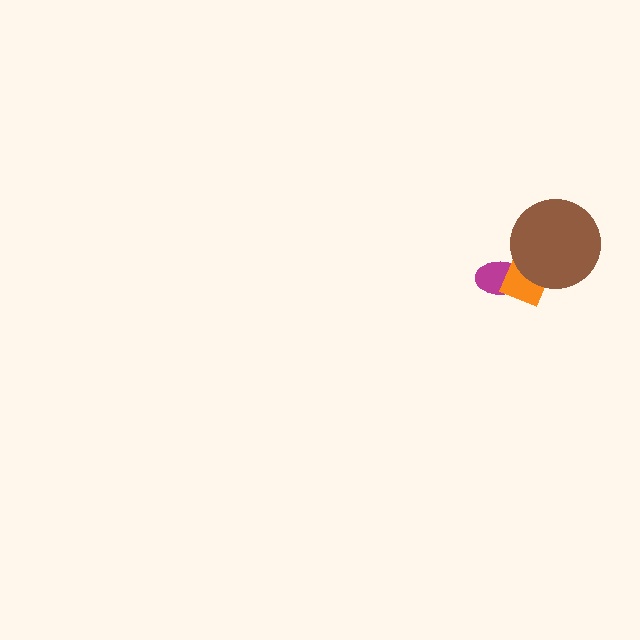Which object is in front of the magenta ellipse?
The orange diamond is in front of the magenta ellipse.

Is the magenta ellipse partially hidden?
Yes, it is partially covered by another shape.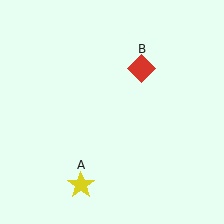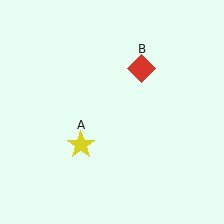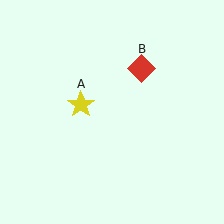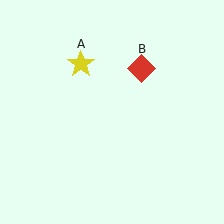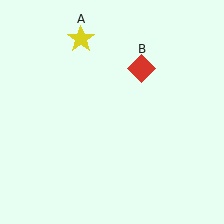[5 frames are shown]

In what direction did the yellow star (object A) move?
The yellow star (object A) moved up.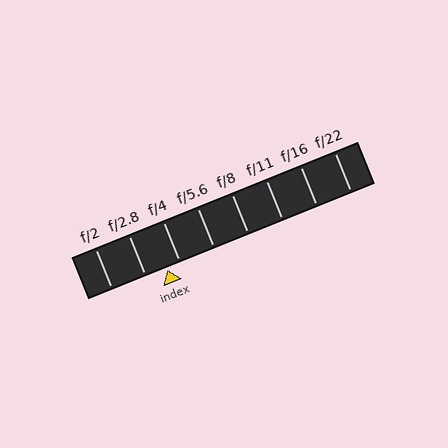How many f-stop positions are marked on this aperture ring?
There are 8 f-stop positions marked.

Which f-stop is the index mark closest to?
The index mark is closest to f/4.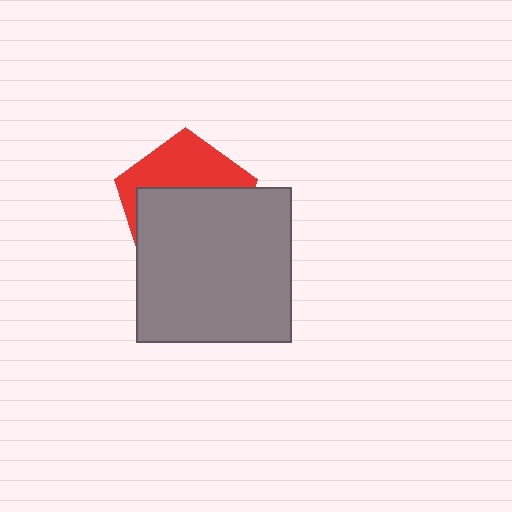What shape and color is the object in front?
The object in front is a gray square.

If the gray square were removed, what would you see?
You would see the complete red pentagon.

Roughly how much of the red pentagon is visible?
A small part of it is visible (roughly 40%).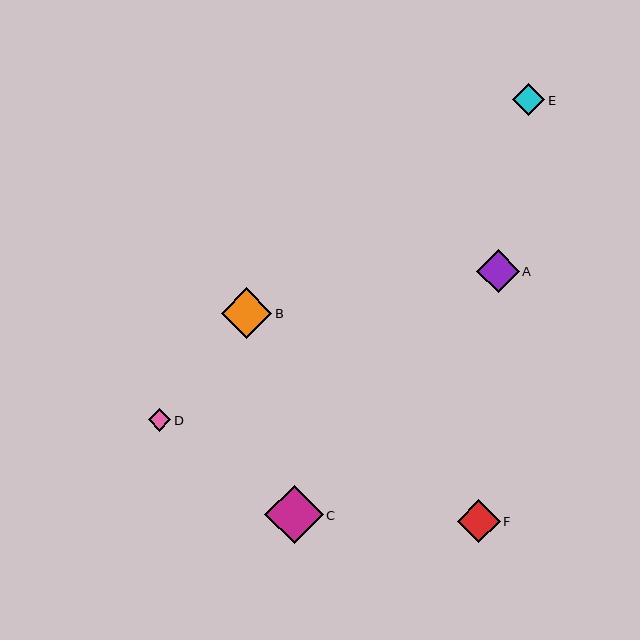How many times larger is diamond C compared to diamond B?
Diamond C is approximately 1.2 times the size of diamond B.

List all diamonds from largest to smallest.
From largest to smallest: C, B, F, A, E, D.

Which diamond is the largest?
Diamond C is the largest with a size of approximately 58 pixels.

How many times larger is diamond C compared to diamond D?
Diamond C is approximately 2.5 times the size of diamond D.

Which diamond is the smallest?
Diamond D is the smallest with a size of approximately 23 pixels.